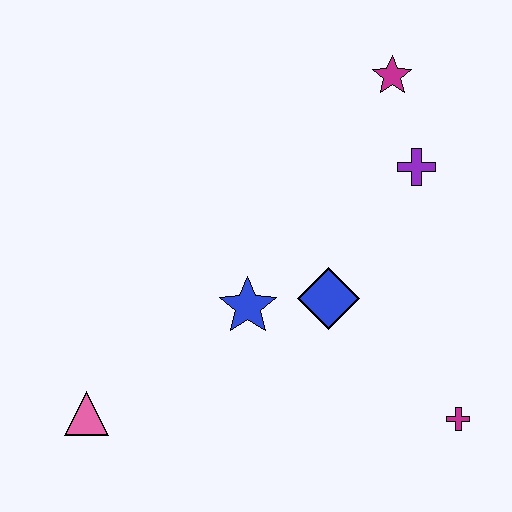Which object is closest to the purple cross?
The magenta star is closest to the purple cross.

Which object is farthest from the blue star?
The magenta star is farthest from the blue star.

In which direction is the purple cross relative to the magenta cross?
The purple cross is above the magenta cross.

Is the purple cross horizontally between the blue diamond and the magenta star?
No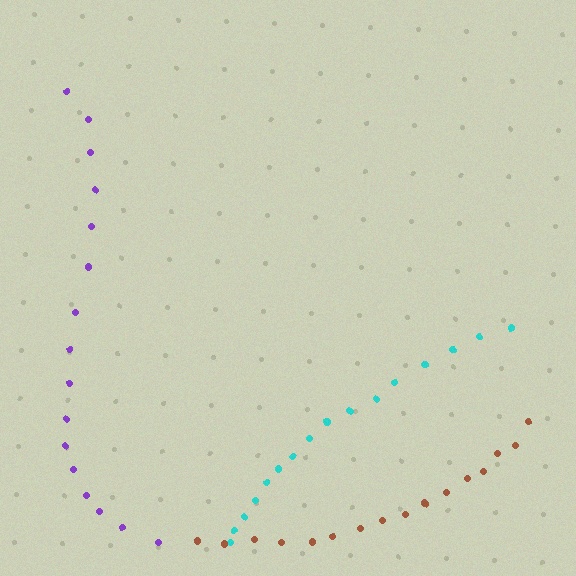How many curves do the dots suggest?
There are 3 distinct paths.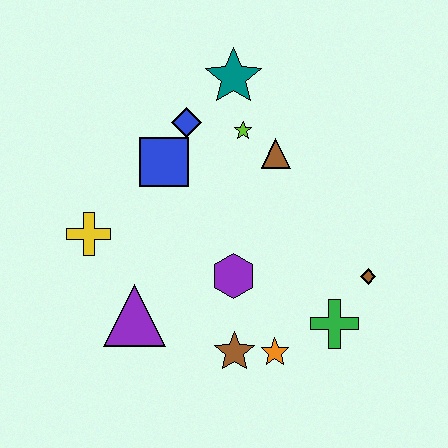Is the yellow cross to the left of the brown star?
Yes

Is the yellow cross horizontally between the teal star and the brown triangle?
No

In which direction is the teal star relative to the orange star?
The teal star is above the orange star.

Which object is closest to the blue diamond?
The blue square is closest to the blue diamond.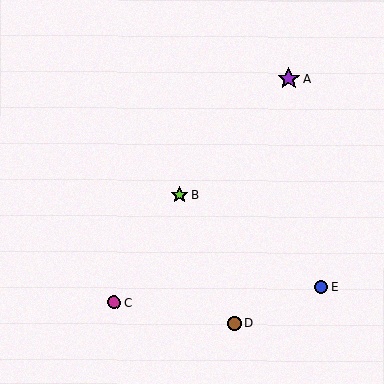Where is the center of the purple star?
The center of the purple star is at (288, 78).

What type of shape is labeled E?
Shape E is a blue circle.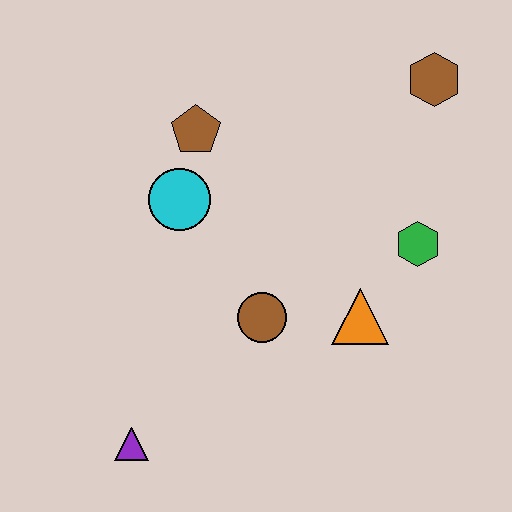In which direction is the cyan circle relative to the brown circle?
The cyan circle is above the brown circle.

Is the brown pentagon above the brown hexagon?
No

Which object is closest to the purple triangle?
The brown circle is closest to the purple triangle.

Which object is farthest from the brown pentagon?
The purple triangle is farthest from the brown pentagon.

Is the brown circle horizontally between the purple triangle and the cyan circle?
No